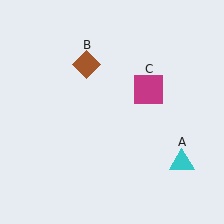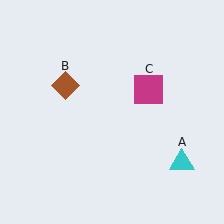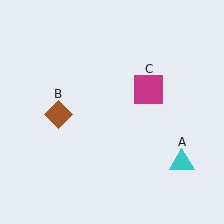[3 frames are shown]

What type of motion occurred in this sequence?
The brown diamond (object B) rotated counterclockwise around the center of the scene.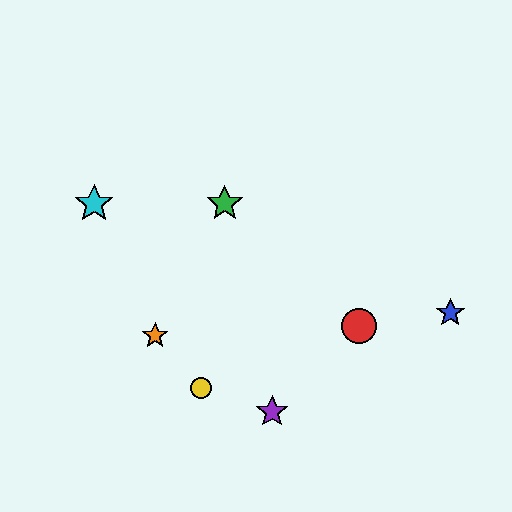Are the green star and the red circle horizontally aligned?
No, the green star is at y≈204 and the red circle is at y≈326.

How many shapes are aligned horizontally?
2 shapes (the green star, the cyan star) are aligned horizontally.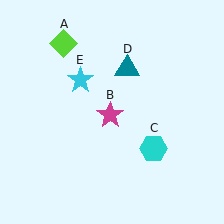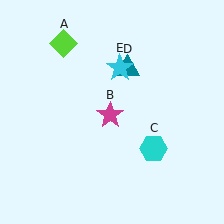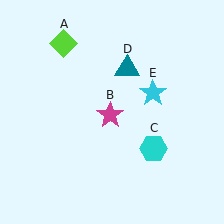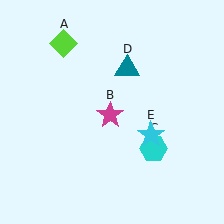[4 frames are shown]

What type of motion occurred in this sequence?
The cyan star (object E) rotated clockwise around the center of the scene.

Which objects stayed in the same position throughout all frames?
Lime diamond (object A) and magenta star (object B) and cyan hexagon (object C) and teal triangle (object D) remained stationary.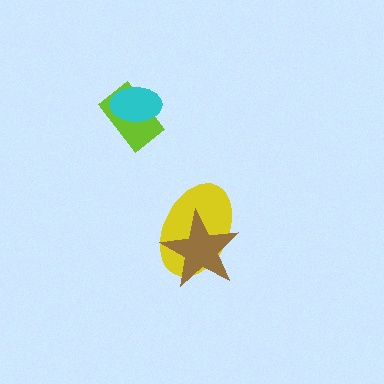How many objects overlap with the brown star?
1 object overlaps with the brown star.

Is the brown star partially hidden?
No, no other shape covers it.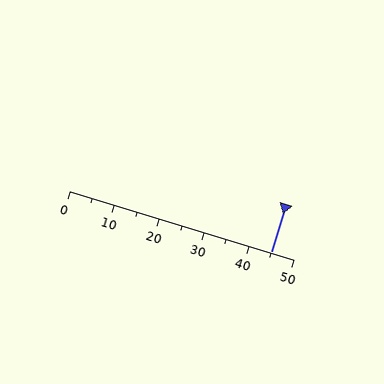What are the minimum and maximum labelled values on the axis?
The axis runs from 0 to 50.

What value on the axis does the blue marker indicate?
The marker indicates approximately 45.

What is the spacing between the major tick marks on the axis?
The major ticks are spaced 10 apart.